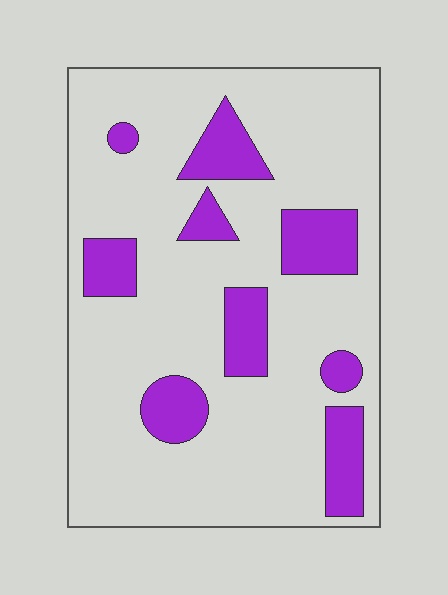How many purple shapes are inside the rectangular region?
9.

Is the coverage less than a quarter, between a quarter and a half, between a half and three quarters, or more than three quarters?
Less than a quarter.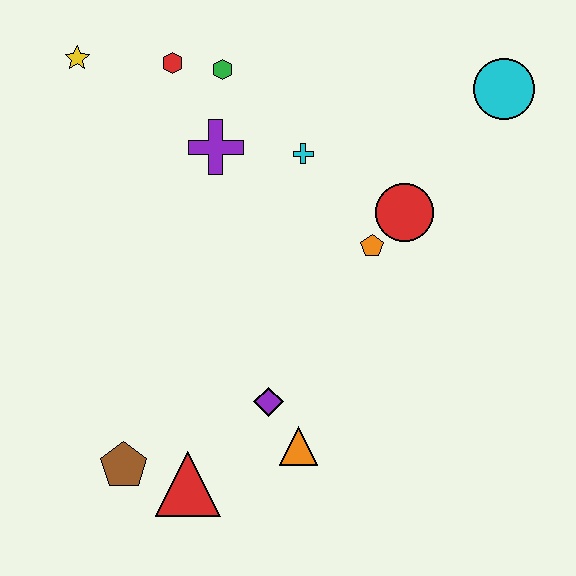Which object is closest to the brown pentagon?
The red triangle is closest to the brown pentagon.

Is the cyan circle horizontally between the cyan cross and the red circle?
No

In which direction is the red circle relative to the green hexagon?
The red circle is to the right of the green hexagon.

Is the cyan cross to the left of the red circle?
Yes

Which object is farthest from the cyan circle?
The brown pentagon is farthest from the cyan circle.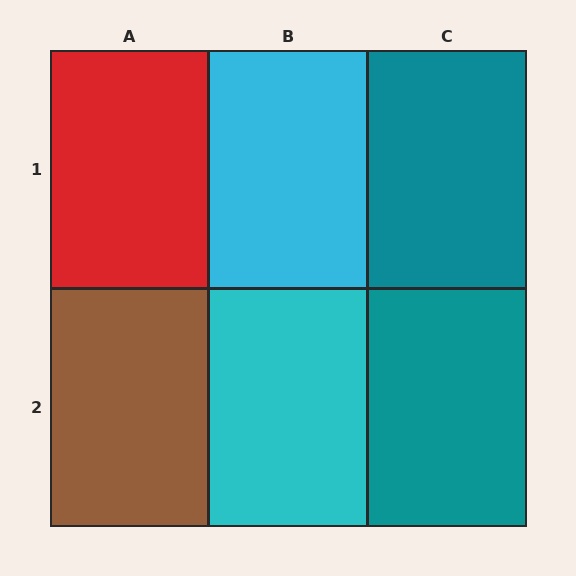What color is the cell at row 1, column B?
Cyan.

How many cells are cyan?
2 cells are cyan.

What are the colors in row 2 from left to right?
Brown, cyan, teal.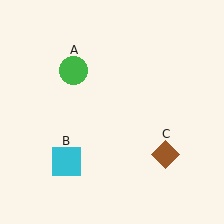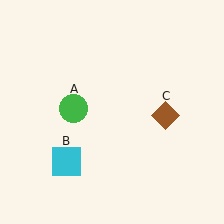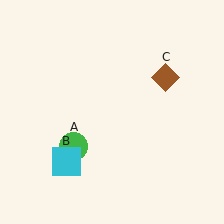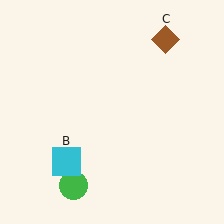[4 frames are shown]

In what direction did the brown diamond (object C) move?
The brown diamond (object C) moved up.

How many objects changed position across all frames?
2 objects changed position: green circle (object A), brown diamond (object C).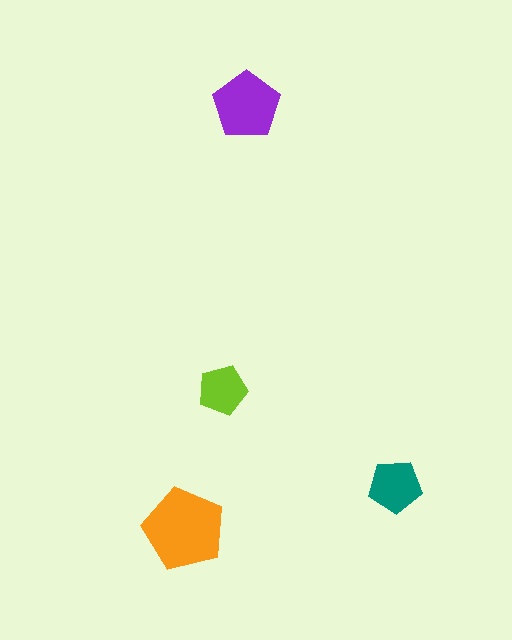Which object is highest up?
The purple pentagon is topmost.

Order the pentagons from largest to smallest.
the orange one, the purple one, the teal one, the lime one.